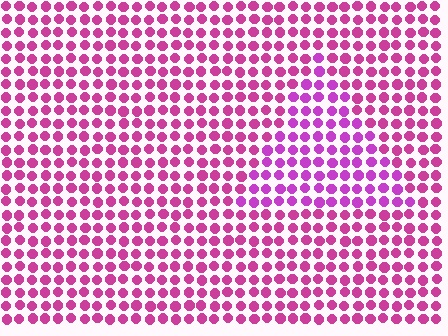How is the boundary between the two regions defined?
The boundary is defined purely by a slight shift in hue (about 23 degrees). Spacing, size, and orientation are identical on both sides.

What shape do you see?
I see a triangle.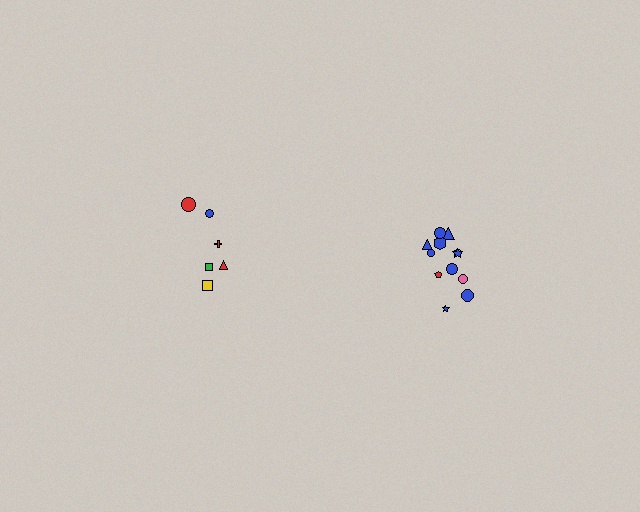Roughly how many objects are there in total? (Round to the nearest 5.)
Roughly 20 objects in total.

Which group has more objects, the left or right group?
The right group.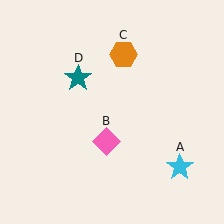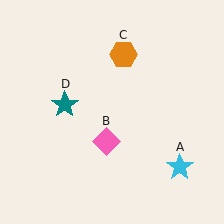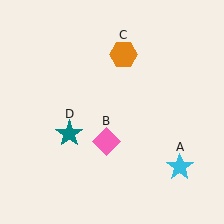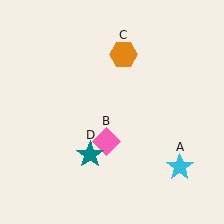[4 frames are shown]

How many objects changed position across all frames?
1 object changed position: teal star (object D).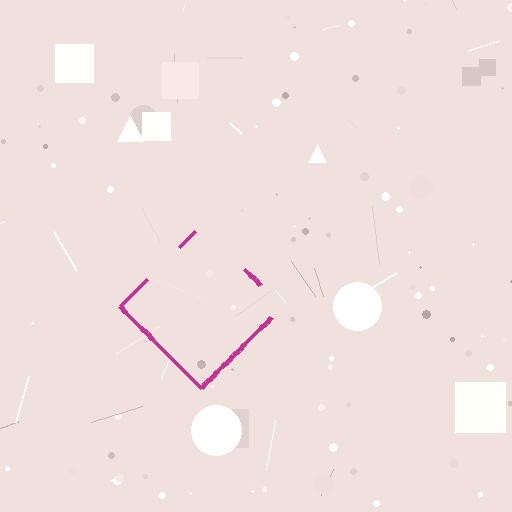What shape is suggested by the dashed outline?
The dashed outline suggests a diamond.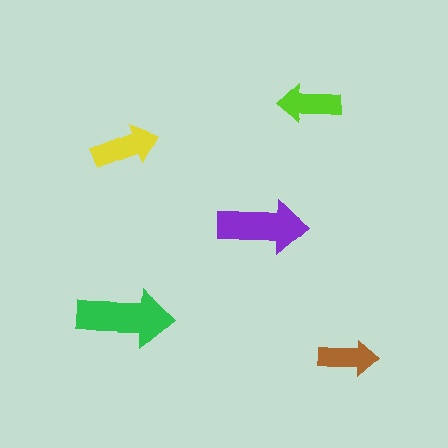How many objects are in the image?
There are 5 objects in the image.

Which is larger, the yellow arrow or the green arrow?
The green one.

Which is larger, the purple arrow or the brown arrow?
The purple one.